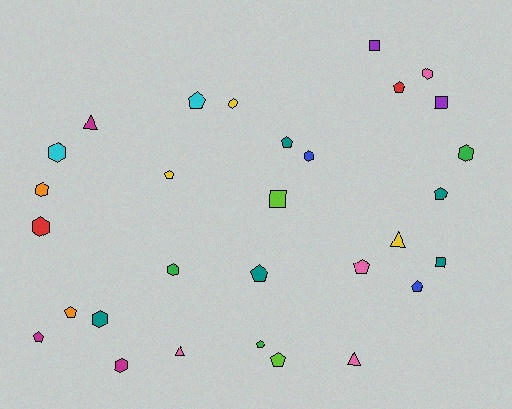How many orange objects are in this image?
There are 2 orange objects.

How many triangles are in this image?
There are 4 triangles.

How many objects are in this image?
There are 30 objects.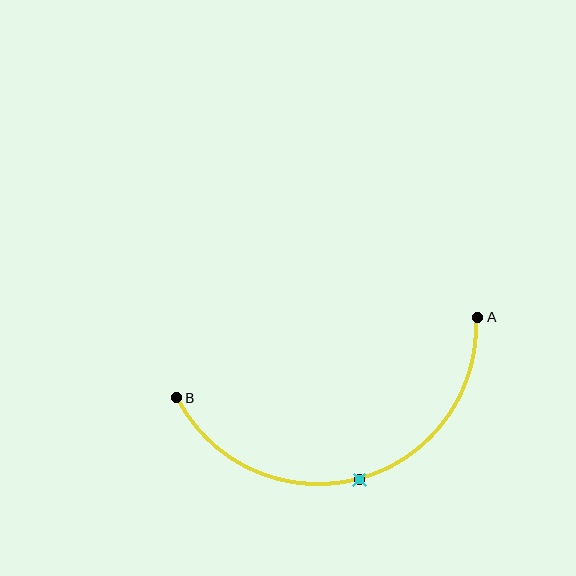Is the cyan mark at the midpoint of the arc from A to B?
Yes. The cyan mark lies on the arc at equal arc-length from both A and B — it is the arc midpoint.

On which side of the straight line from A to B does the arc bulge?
The arc bulges below the straight line connecting A and B.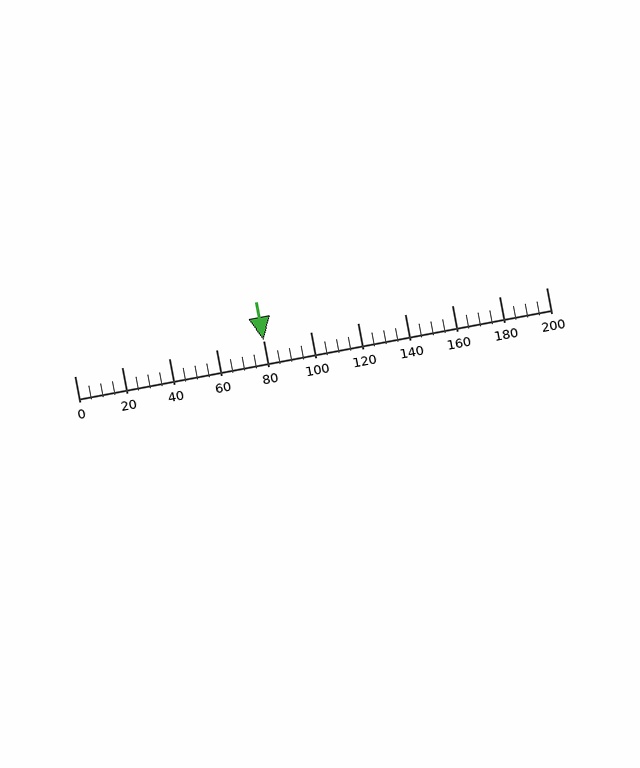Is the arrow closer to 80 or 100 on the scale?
The arrow is closer to 80.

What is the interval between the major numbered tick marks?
The major tick marks are spaced 20 units apart.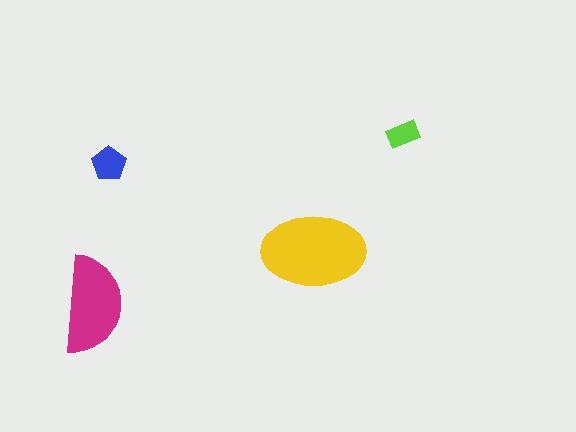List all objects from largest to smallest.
The yellow ellipse, the magenta semicircle, the blue pentagon, the lime rectangle.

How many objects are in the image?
There are 4 objects in the image.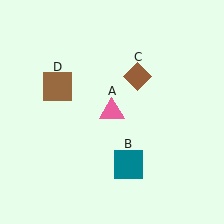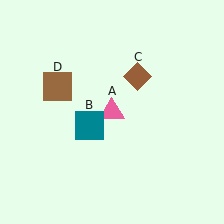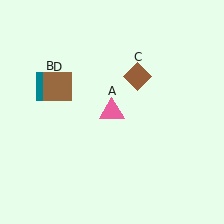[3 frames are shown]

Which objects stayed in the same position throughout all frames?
Pink triangle (object A) and brown diamond (object C) and brown square (object D) remained stationary.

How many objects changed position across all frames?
1 object changed position: teal square (object B).